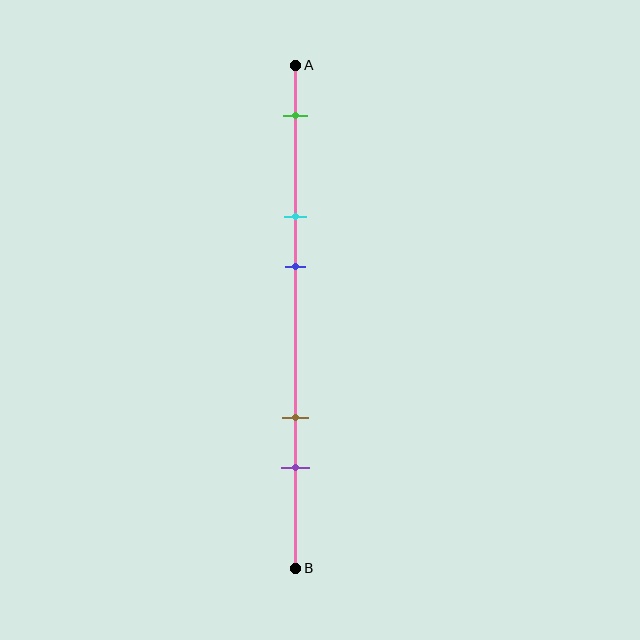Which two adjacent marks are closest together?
The cyan and blue marks are the closest adjacent pair.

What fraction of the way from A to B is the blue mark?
The blue mark is approximately 40% (0.4) of the way from A to B.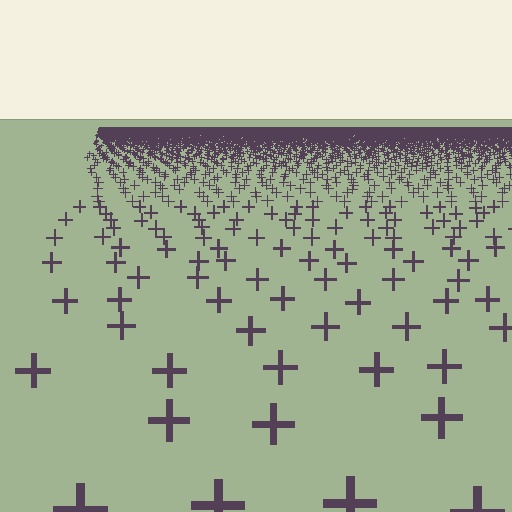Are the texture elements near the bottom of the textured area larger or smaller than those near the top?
Larger. Near the bottom, elements are closer to the viewer and appear at a bigger on-screen size.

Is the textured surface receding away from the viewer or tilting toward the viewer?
The surface is receding away from the viewer. Texture elements get smaller and denser toward the top.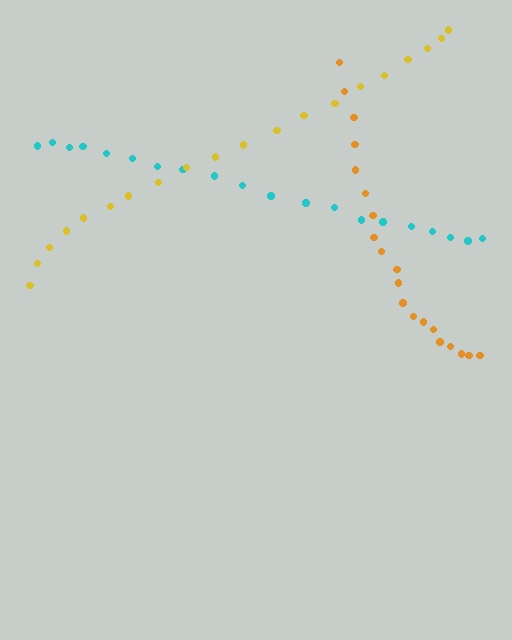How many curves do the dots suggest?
There are 3 distinct paths.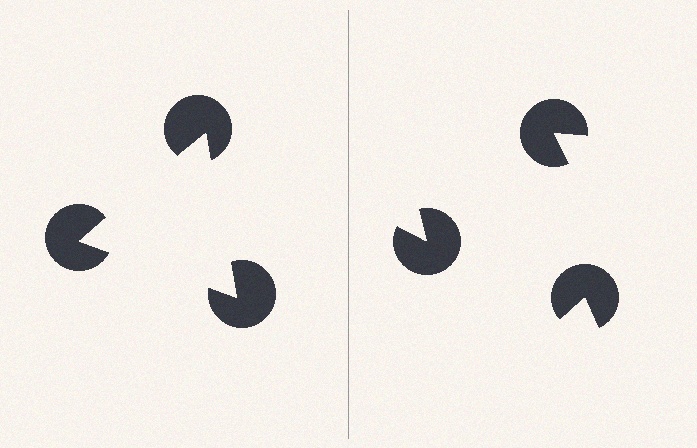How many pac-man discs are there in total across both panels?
6 — 3 on each side.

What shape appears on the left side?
An illusory triangle.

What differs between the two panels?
The pac-man discs are positioned identically on both sides; only the wedge orientations differ. On the left they align to a triangle; on the right they are misaligned.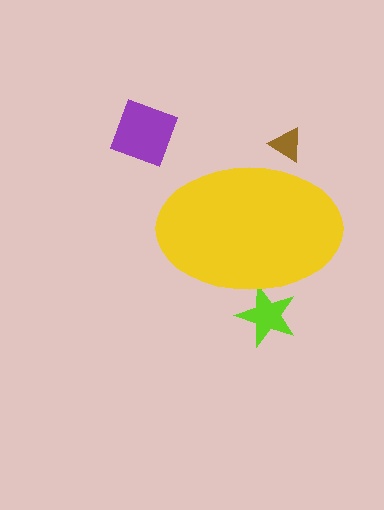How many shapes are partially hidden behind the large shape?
2 shapes are partially hidden.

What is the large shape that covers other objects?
A yellow ellipse.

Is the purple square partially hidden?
No, the purple square is fully visible.